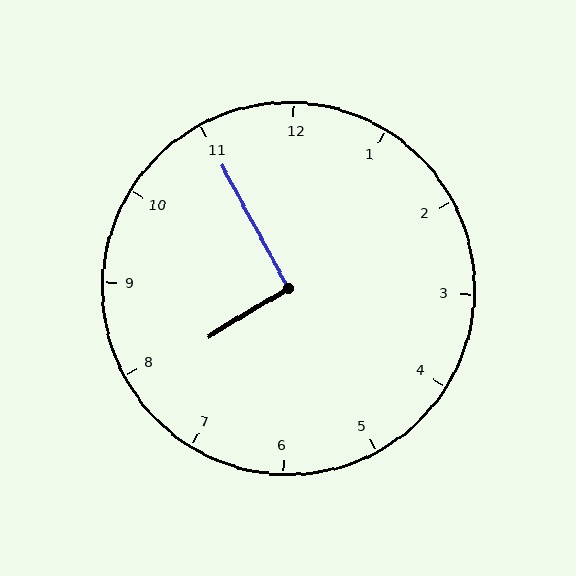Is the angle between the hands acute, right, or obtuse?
It is right.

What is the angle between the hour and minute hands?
Approximately 92 degrees.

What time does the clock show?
7:55.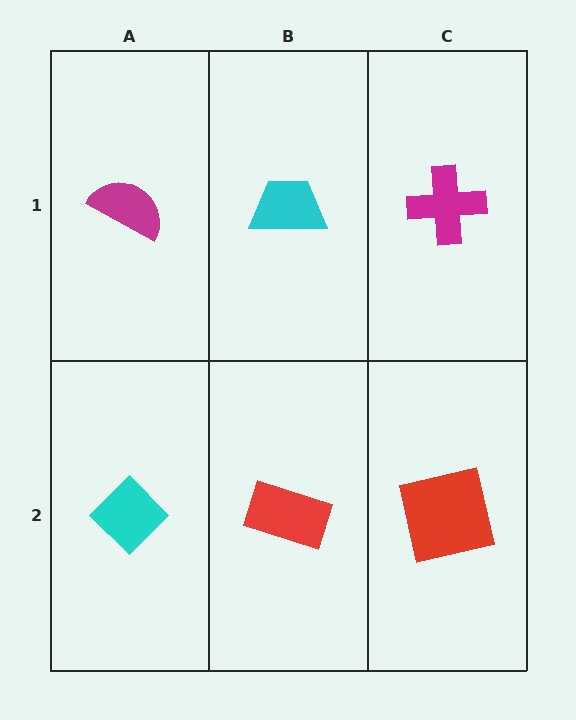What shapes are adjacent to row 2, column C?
A magenta cross (row 1, column C), a red rectangle (row 2, column B).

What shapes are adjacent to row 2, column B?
A cyan trapezoid (row 1, column B), a cyan diamond (row 2, column A), a red square (row 2, column C).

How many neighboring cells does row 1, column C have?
2.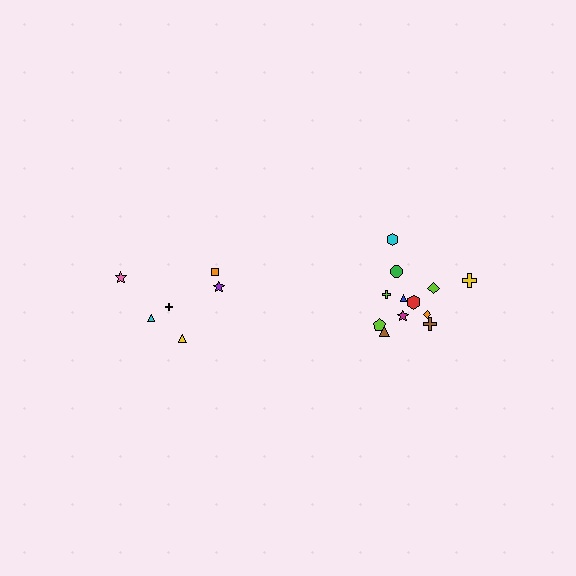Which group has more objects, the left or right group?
The right group.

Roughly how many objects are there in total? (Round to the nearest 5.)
Roughly 20 objects in total.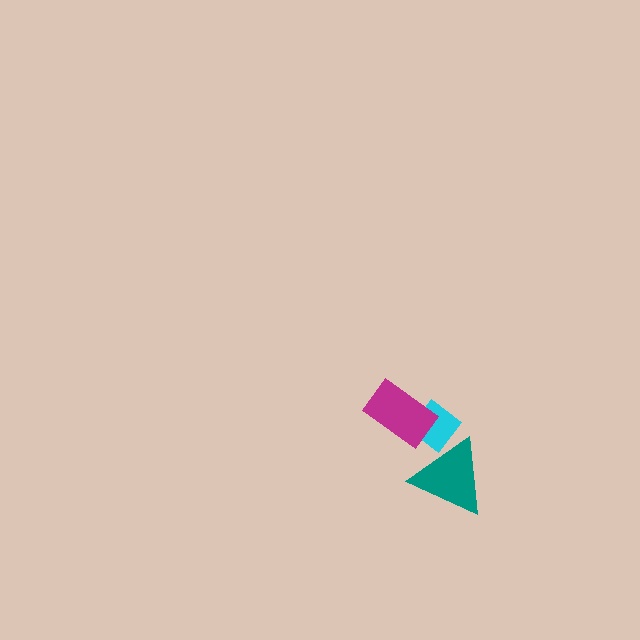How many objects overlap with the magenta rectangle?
1 object overlaps with the magenta rectangle.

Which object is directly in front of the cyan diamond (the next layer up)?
The magenta rectangle is directly in front of the cyan diamond.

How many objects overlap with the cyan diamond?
2 objects overlap with the cyan diamond.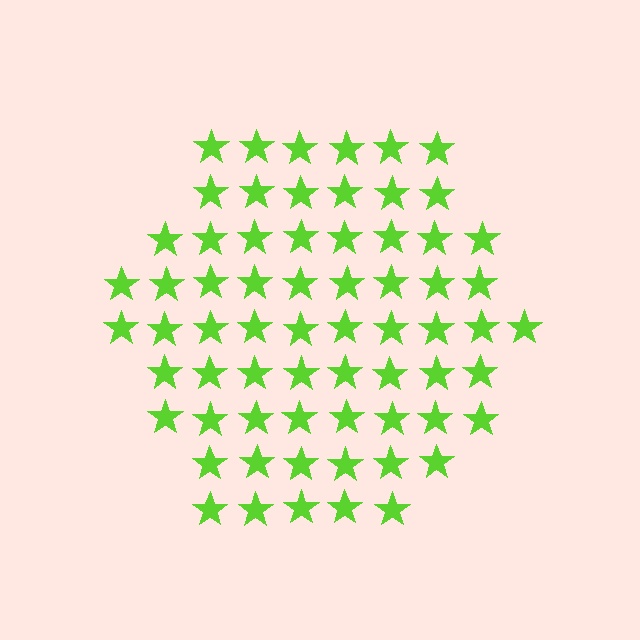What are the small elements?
The small elements are stars.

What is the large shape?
The large shape is a hexagon.